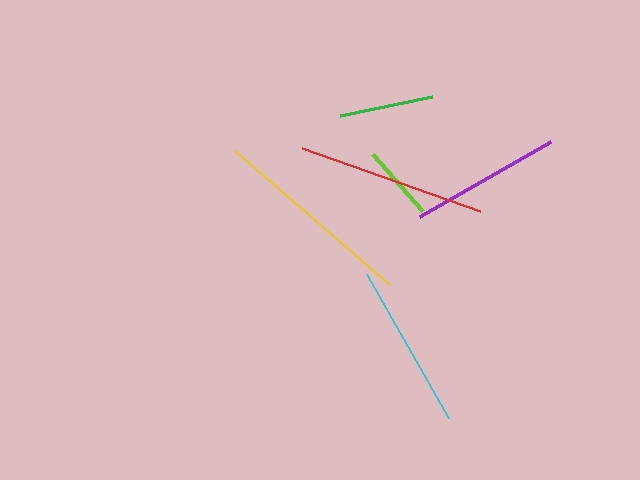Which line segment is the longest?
The yellow line is the longest at approximately 205 pixels.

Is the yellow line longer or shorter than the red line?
The yellow line is longer than the red line.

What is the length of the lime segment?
The lime segment is approximately 76 pixels long.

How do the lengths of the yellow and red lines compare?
The yellow and red lines are approximately the same length.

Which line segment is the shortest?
The lime line is the shortest at approximately 76 pixels.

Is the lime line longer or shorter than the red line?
The red line is longer than the lime line.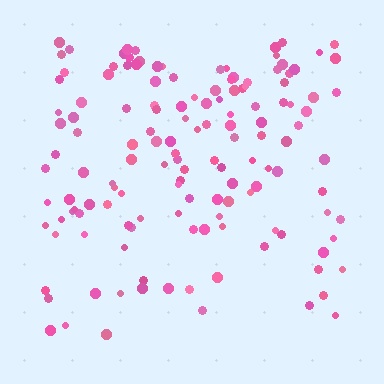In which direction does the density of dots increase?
From bottom to top, with the top side densest.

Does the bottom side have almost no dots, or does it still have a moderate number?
Still a moderate number, just noticeably fewer than the top.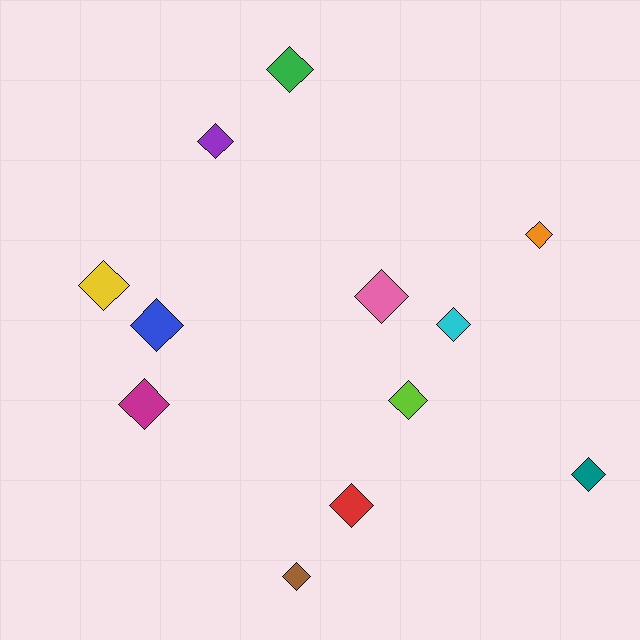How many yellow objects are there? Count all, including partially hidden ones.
There is 1 yellow object.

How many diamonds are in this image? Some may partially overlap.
There are 12 diamonds.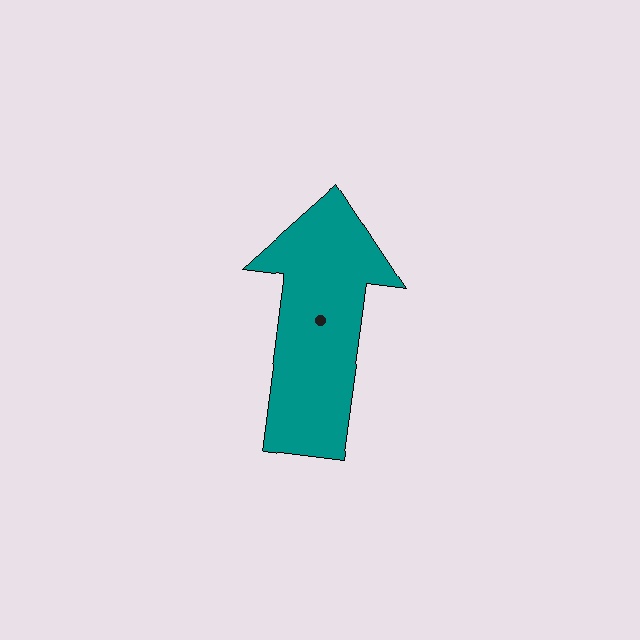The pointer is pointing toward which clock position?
Roughly 12 o'clock.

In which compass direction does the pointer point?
North.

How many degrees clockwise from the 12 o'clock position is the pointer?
Approximately 7 degrees.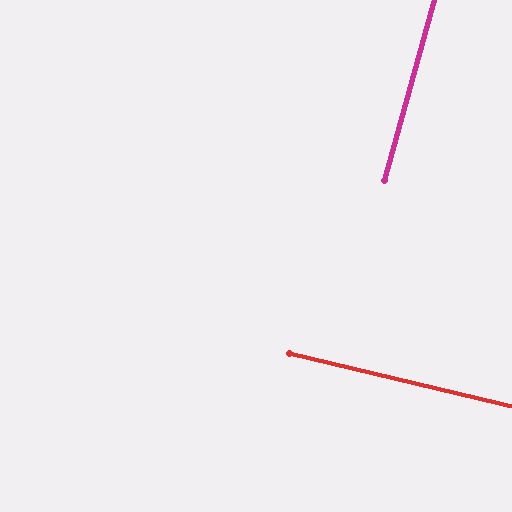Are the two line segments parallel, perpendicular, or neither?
Perpendicular — they meet at approximately 88°.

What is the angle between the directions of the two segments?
Approximately 88 degrees.